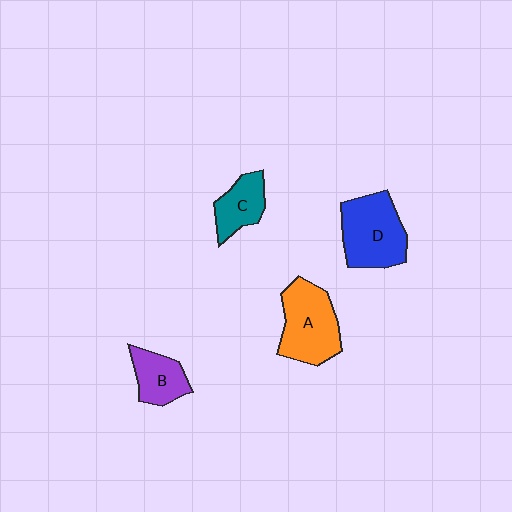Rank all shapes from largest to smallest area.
From largest to smallest: D (blue), A (orange), B (purple), C (teal).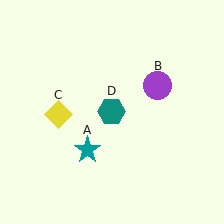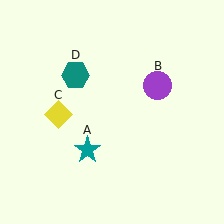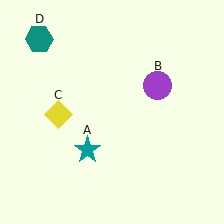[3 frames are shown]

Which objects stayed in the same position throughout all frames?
Teal star (object A) and purple circle (object B) and yellow diamond (object C) remained stationary.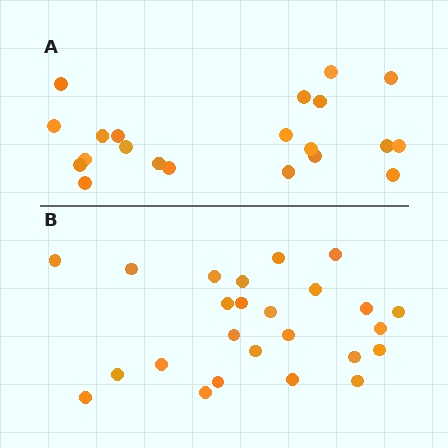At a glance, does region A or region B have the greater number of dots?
Region B (the bottom region) has more dots.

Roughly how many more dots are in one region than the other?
Region B has about 4 more dots than region A.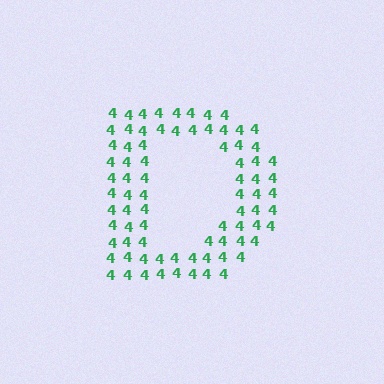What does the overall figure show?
The overall figure shows the letter D.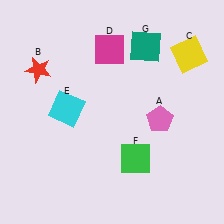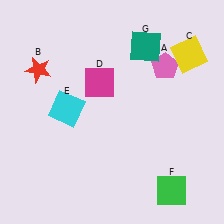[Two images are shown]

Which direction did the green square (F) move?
The green square (F) moved right.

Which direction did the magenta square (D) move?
The magenta square (D) moved down.